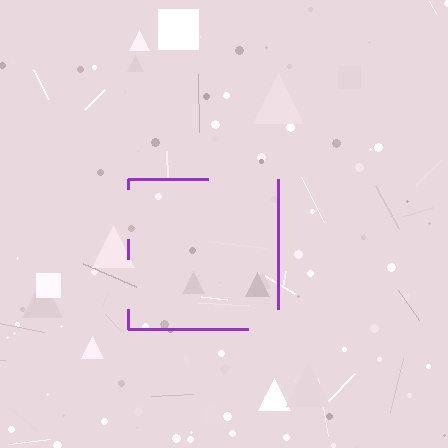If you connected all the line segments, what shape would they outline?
They would outline a square.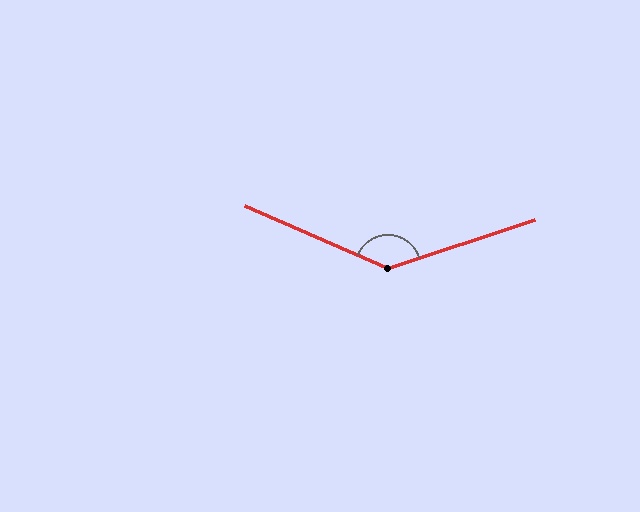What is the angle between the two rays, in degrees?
Approximately 138 degrees.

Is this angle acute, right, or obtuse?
It is obtuse.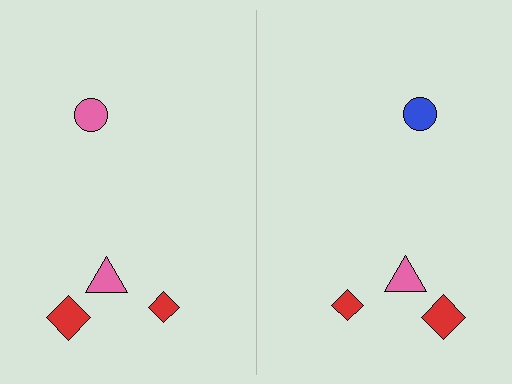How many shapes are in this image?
There are 8 shapes in this image.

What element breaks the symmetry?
The blue circle on the right side breaks the symmetry — its mirror counterpart is pink.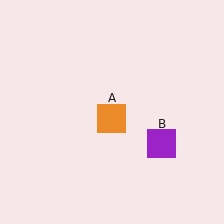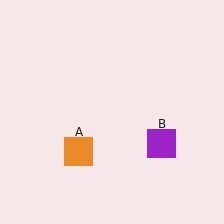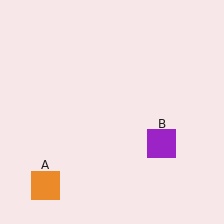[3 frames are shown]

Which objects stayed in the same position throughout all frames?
Purple square (object B) remained stationary.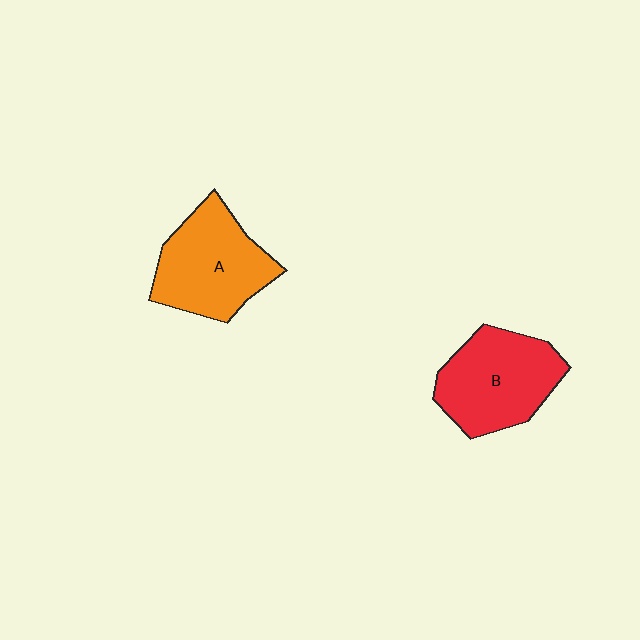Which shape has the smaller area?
Shape A (orange).